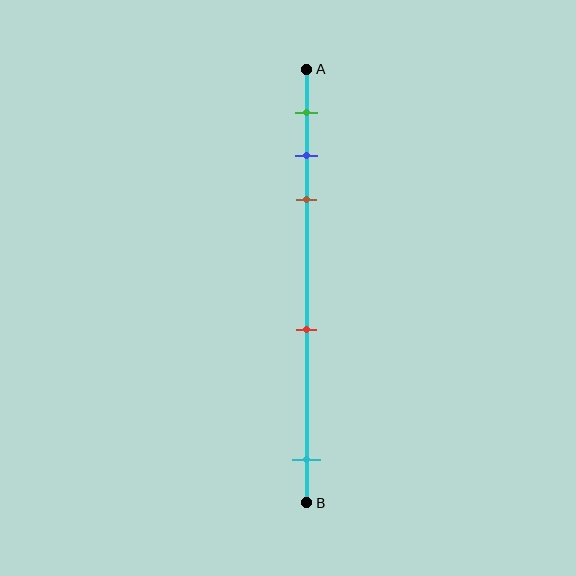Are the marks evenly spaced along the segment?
No, the marks are not evenly spaced.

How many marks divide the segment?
There are 5 marks dividing the segment.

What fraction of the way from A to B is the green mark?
The green mark is approximately 10% (0.1) of the way from A to B.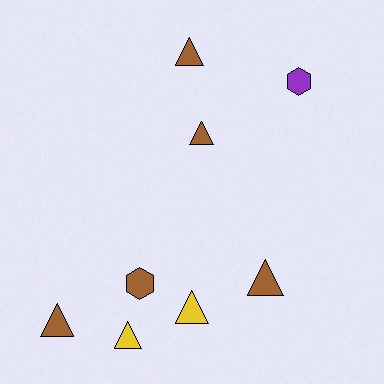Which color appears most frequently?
Brown, with 5 objects.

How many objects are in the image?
There are 8 objects.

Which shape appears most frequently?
Triangle, with 6 objects.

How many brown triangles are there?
There are 4 brown triangles.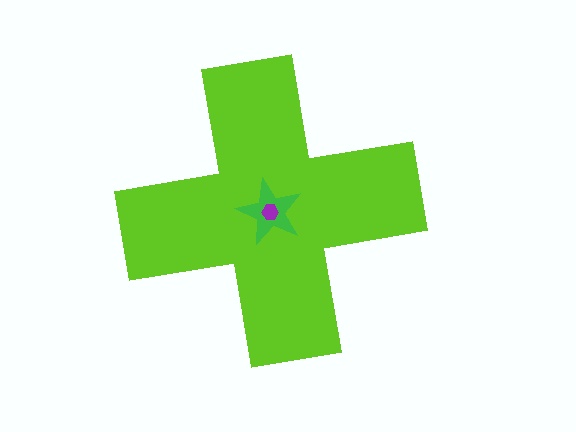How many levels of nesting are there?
3.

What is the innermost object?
The purple hexagon.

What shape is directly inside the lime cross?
The green star.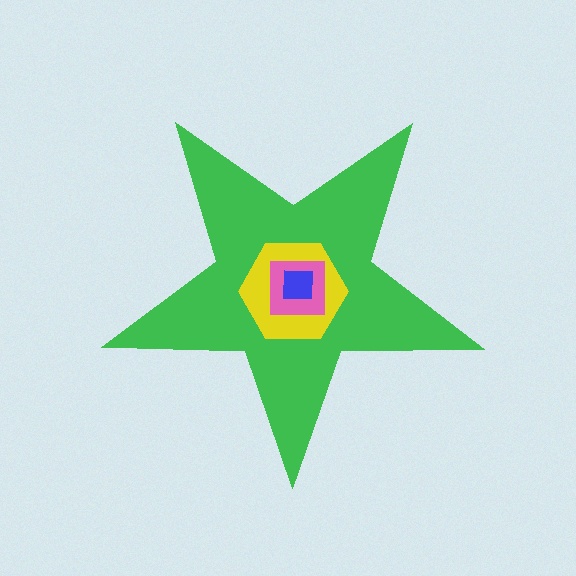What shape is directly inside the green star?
The yellow hexagon.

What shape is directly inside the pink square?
The blue square.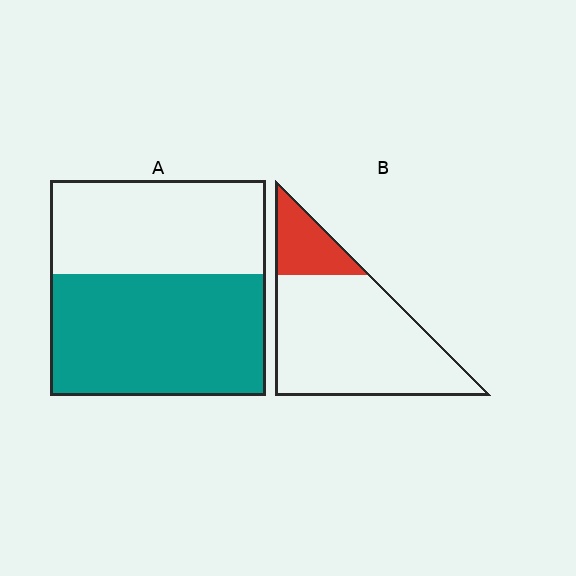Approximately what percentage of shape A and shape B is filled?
A is approximately 55% and B is approximately 20%.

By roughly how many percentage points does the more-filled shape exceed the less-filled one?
By roughly 35 percentage points (A over B).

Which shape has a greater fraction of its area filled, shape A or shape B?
Shape A.